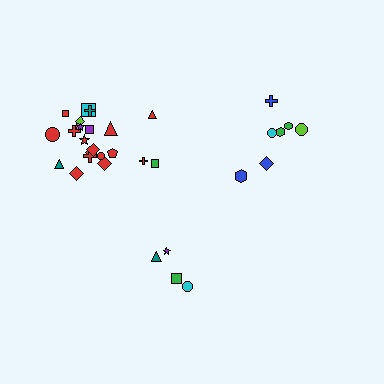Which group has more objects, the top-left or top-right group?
The top-left group.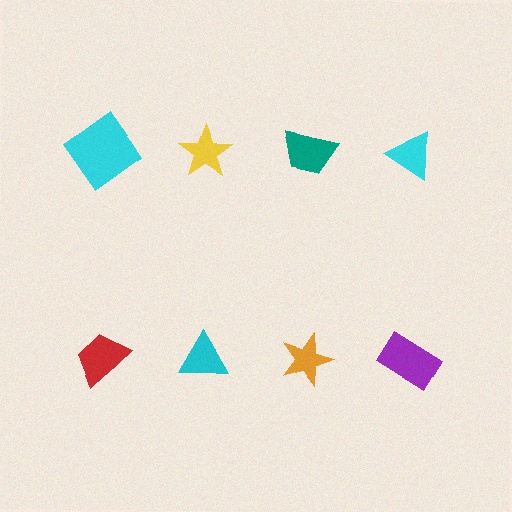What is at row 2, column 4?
A purple rectangle.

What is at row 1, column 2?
A yellow star.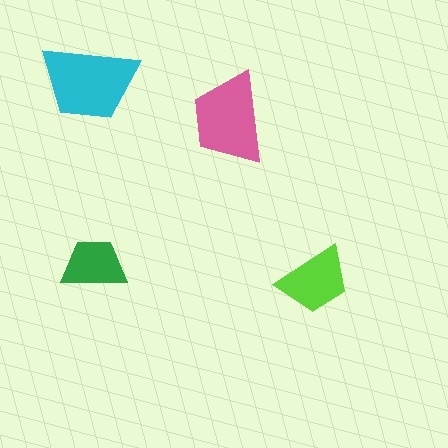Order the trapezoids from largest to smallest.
the cyan one, the pink one, the lime one, the green one.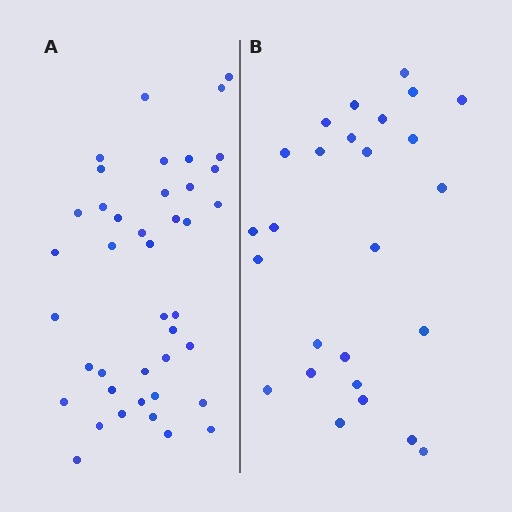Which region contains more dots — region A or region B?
Region A (the left region) has more dots.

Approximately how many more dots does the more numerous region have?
Region A has approximately 15 more dots than region B.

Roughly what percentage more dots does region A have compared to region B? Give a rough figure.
About 60% more.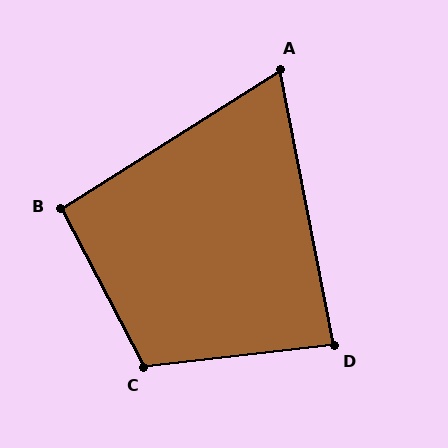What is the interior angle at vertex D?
Approximately 85 degrees (approximately right).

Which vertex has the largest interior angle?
C, at approximately 111 degrees.